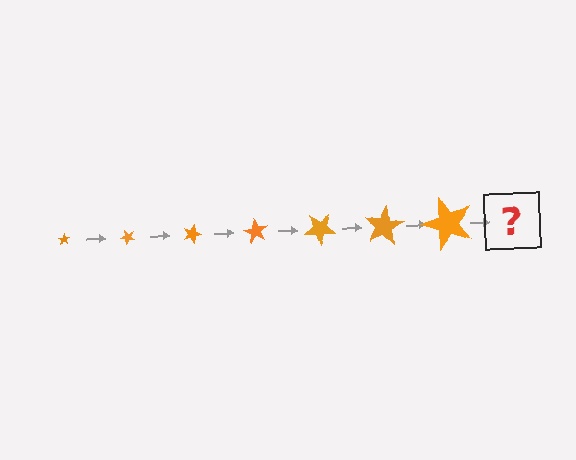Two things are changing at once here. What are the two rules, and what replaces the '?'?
The two rules are that the star grows larger each step and it rotates 45 degrees each step. The '?' should be a star, larger than the previous one and rotated 315 degrees from the start.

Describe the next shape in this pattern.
It should be a star, larger than the previous one and rotated 315 degrees from the start.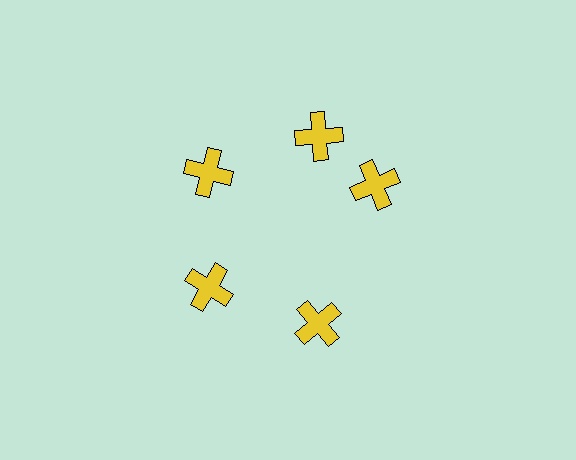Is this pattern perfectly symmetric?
No. The 5 yellow crosses are arranged in a ring, but one element near the 3 o'clock position is rotated out of alignment along the ring, breaking the 5-fold rotational symmetry.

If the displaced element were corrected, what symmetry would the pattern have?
It would have 5-fold rotational symmetry — the pattern would map onto itself every 72 degrees.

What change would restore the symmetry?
The symmetry would be restored by rotating it back into even spacing with its neighbors so that all 5 crosses sit at equal angles and equal distance from the center.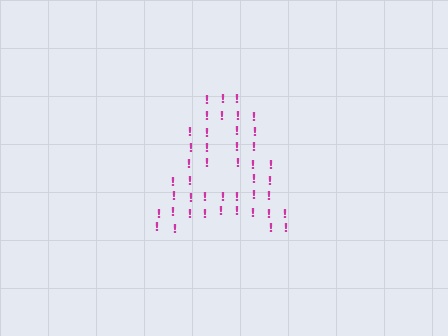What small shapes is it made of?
It is made of small exclamation marks.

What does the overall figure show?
The overall figure shows the letter A.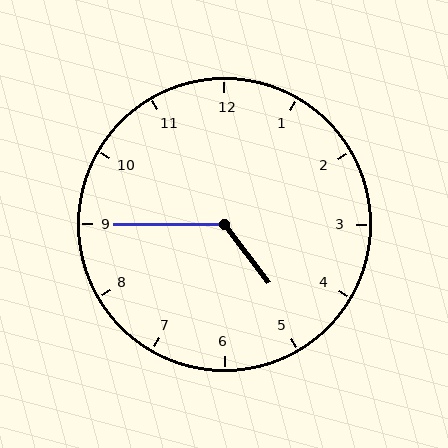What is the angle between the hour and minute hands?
Approximately 128 degrees.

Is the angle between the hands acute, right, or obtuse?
It is obtuse.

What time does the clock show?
4:45.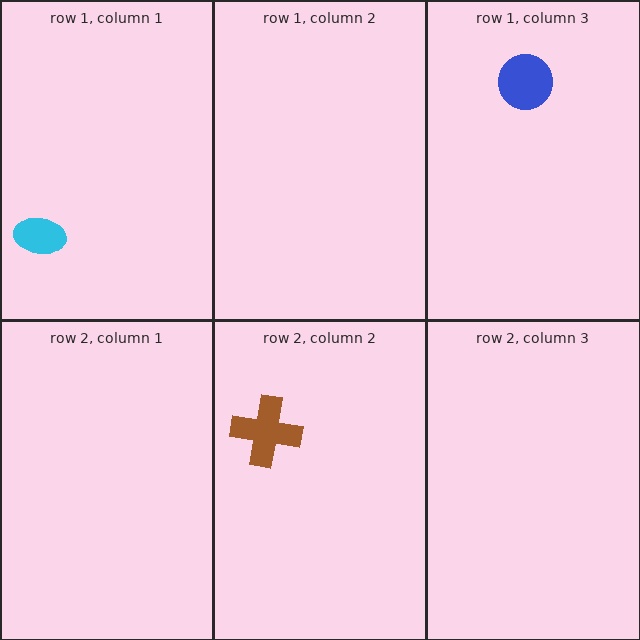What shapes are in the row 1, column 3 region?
The blue circle.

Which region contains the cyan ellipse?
The row 1, column 1 region.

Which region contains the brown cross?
The row 2, column 2 region.